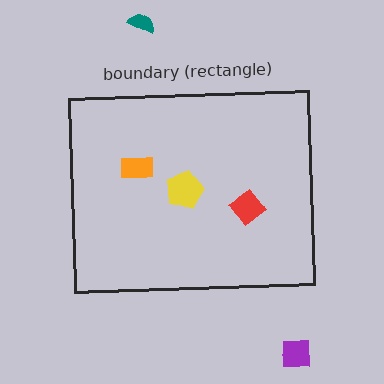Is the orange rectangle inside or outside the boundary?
Inside.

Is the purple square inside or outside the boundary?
Outside.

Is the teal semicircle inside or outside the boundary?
Outside.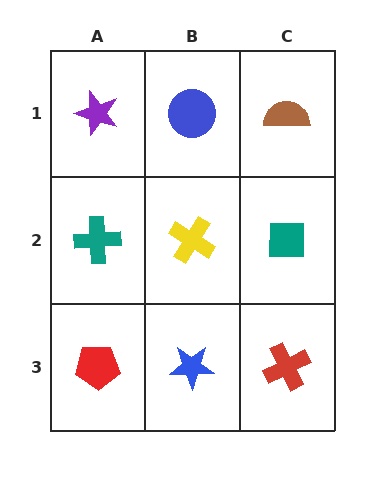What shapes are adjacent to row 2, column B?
A blue circle (row 1, column B), a blue star (row 3, column B), a teal cross (row 2, column A), a teal square (row 2, column C).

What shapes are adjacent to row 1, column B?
A yellow cross (row 2, column B), a purple star (row 1, column A), a brown semicircle (row 1, column C).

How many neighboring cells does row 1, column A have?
2.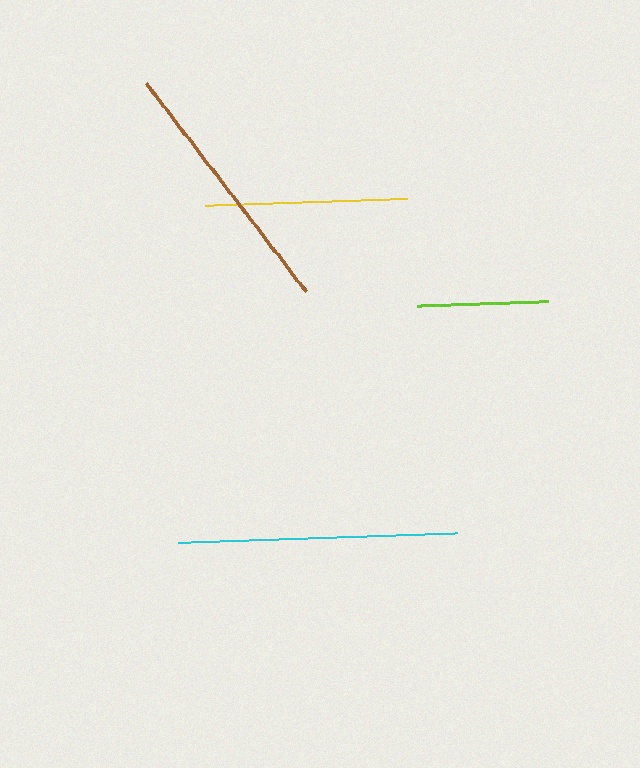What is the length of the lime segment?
The lime segment is approximately 131 pixels long.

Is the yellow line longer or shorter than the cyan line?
The cyan line is longer than the yellow line.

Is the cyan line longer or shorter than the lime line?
The cyan line is longer than the lime line.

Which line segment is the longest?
The cyan line is the longest at approximately 279 pixels.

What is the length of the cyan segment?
The cyan segment is approximately 279 pixels long.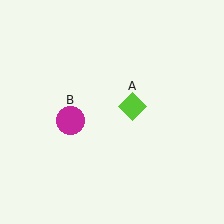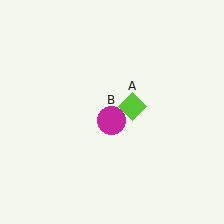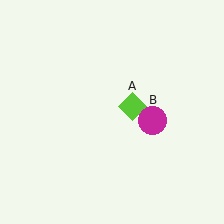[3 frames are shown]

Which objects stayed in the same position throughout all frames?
Lime diamond (object A) remained stationary.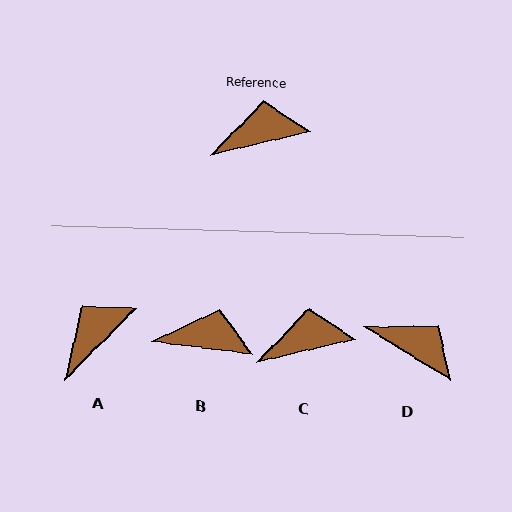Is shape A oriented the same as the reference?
No, it is off by about 32 degrees.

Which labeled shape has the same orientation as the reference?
C.